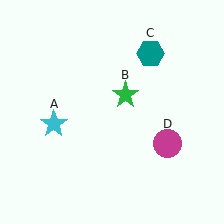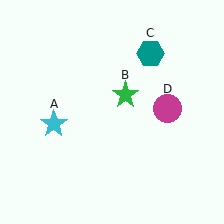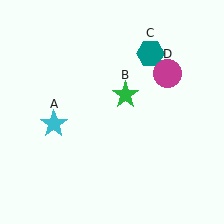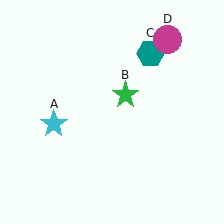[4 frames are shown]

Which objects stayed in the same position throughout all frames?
Cyan star (object A) and green star (object B) and teal hexagon (object C) remained stationary.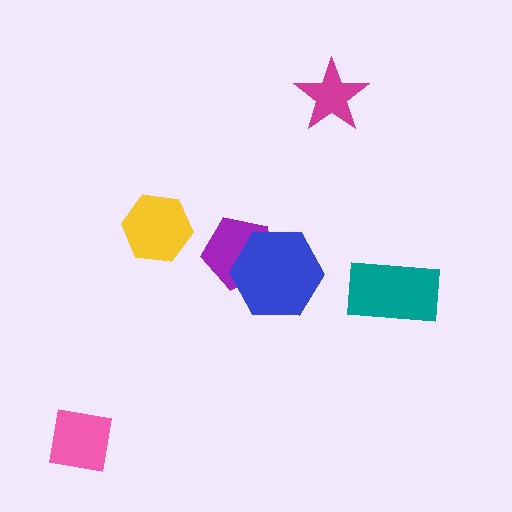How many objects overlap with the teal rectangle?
0 objects overlap with the teal rectangle.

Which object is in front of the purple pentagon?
The blue hexagon is in front of the purple pentagon.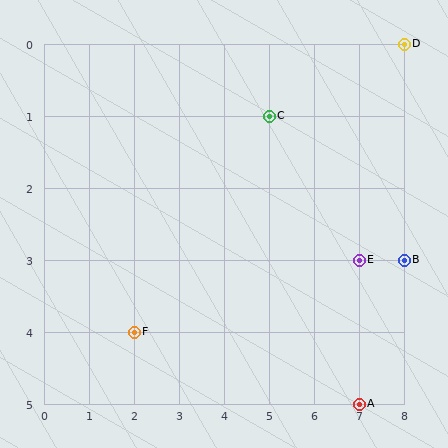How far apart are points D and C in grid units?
Points D and C are 3 columns and 1 row apart (about 3.2 grid units diagonally).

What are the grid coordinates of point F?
Point F is at grid coordinates (2, 4).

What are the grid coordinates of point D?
Point D is at grid coordinates (8, 0).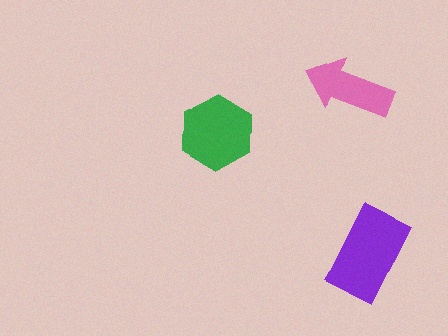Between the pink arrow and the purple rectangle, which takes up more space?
The purple rectangle.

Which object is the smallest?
The pink arrow.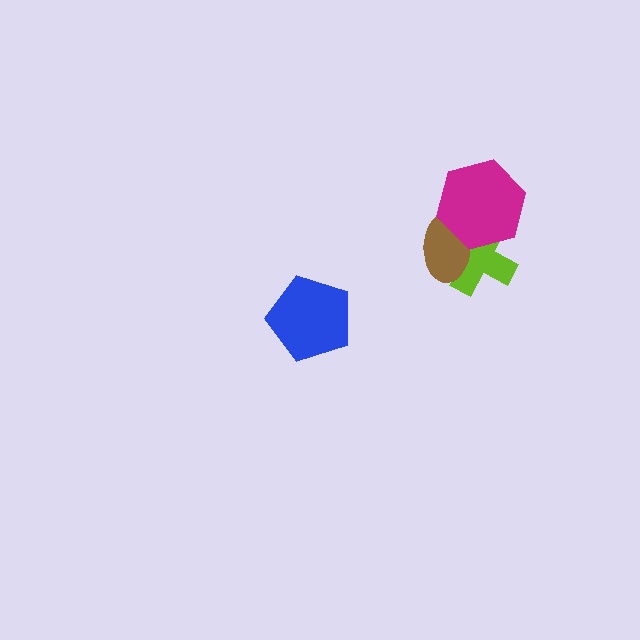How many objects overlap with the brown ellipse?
2 objects overlap with the brown ellipse.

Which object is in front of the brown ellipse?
The magenta hexagon is in front of the brown ellipse.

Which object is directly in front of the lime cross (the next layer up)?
The brown ellipse is directly in front of the lime cross.